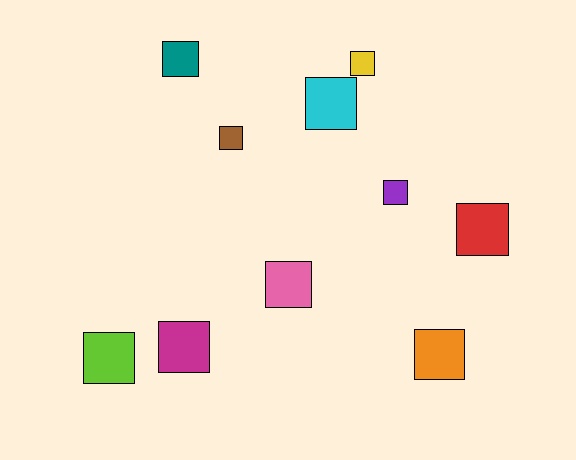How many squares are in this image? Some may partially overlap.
There are 10 squares.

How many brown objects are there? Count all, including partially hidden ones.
There is 1 brown object.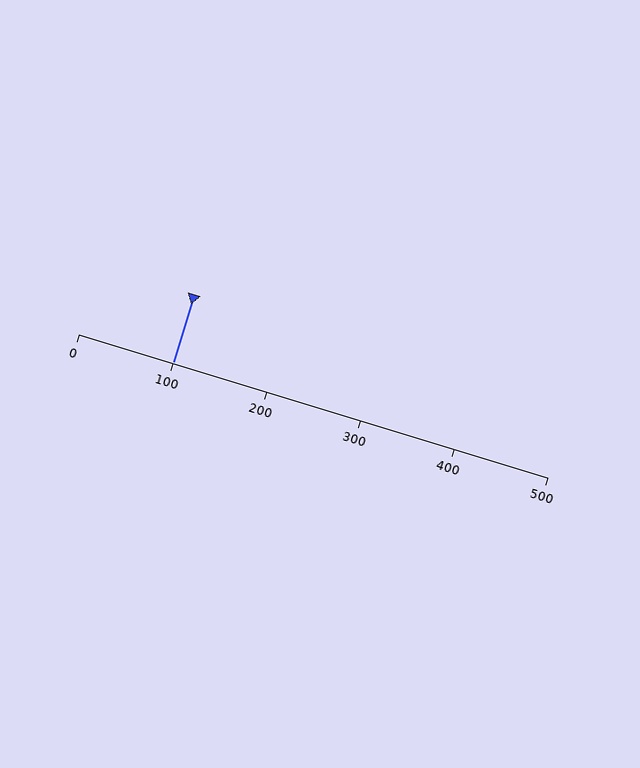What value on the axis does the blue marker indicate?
The marker indicates approximately 100.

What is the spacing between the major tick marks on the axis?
The major ticks are spaced 100 apart.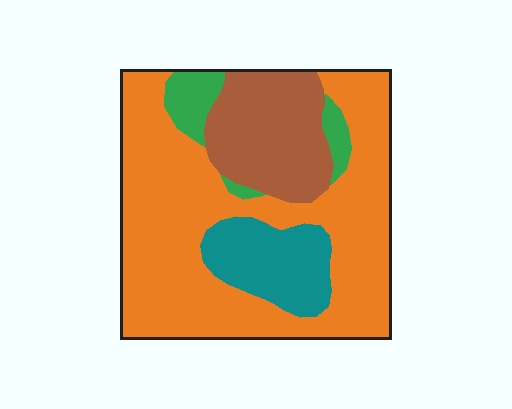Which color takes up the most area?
Orange, at roughly 60%.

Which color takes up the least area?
Green, at roughly 5%.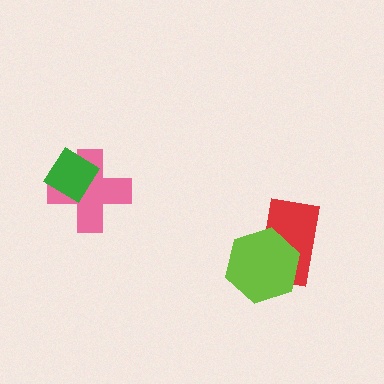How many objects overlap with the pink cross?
1 object overlaps with the pink cross.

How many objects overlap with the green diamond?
1 object overlaps with the green diamond.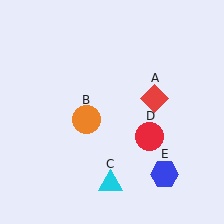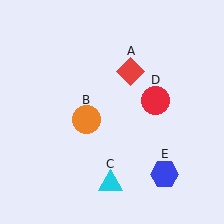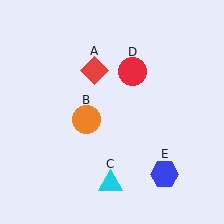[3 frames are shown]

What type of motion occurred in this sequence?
The red diamond (object A), red circle (object D) rotated counterclockwise around the center of the scene.